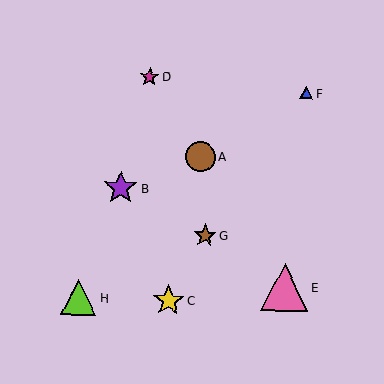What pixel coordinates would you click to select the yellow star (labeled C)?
Click at (169, 301) to select the yellow star C.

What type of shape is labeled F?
Shape F is a blue triangle.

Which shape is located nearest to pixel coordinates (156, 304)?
The yellow star (labeled C) at (169, 301) is nearest to that location.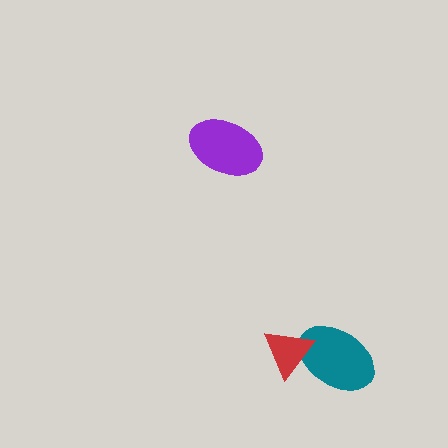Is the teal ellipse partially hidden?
Yes, it is partially covered by another shape.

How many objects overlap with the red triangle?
1 object overlaps with the red triangle.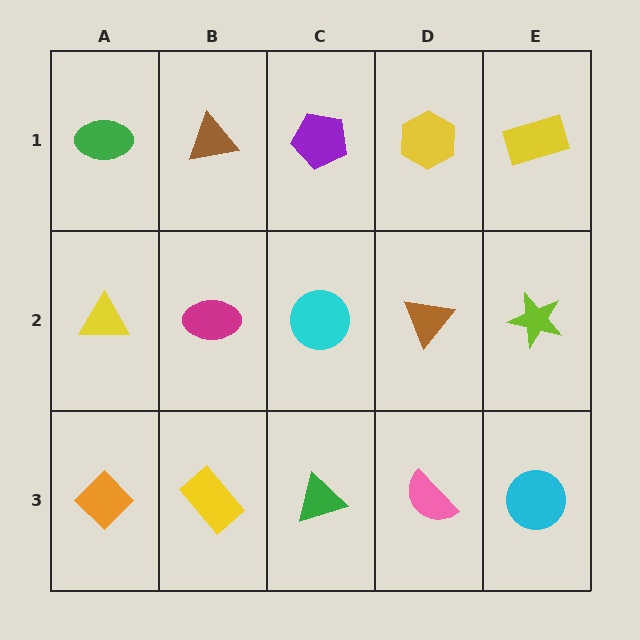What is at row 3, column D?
A pink semicircle.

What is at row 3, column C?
A green triangle.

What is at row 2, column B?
A magenta ellipse.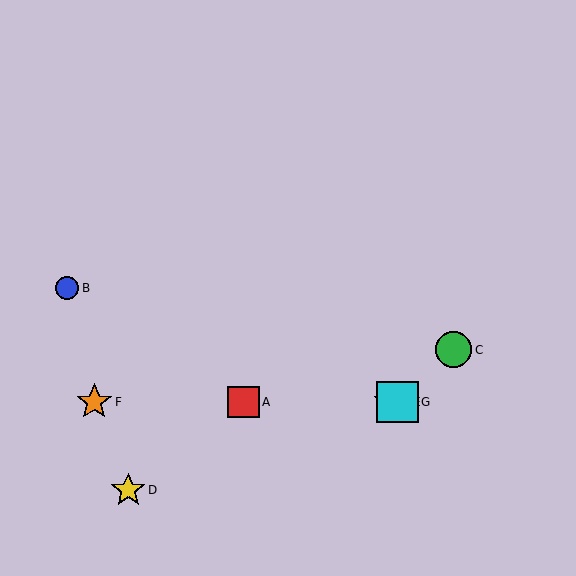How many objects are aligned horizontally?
4 objects (A, E, F, G) are aligned horizontally.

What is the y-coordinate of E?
Object E is at y≈402.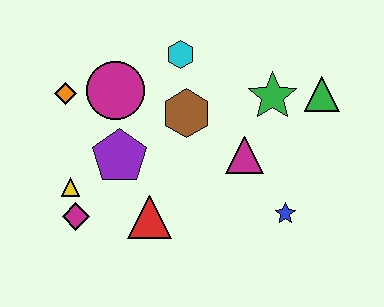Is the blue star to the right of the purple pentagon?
Yes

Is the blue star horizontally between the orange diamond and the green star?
No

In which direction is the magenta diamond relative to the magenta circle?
The magenta diamond is below the magenta circle.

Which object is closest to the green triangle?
The green star is closest to the green triangle.